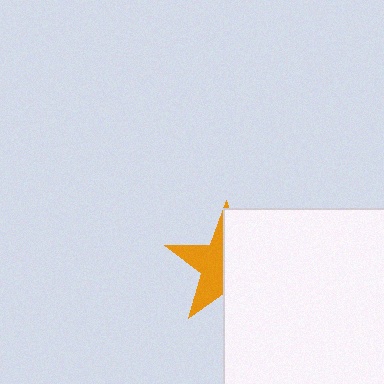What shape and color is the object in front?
The object in front is a white rectangle.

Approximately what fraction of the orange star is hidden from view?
Roughly 54% of the orange star is hidden behind the white rectangle.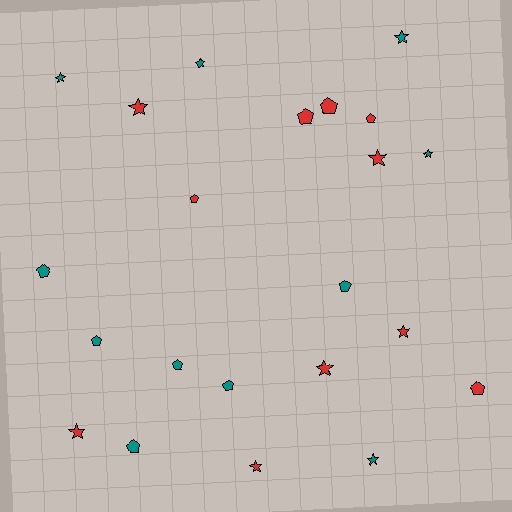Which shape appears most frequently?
Star, with 11 objects.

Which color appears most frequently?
Teal, with 11 objects.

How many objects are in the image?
There are 22 objects.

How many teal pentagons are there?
There are 6 teal pentagons.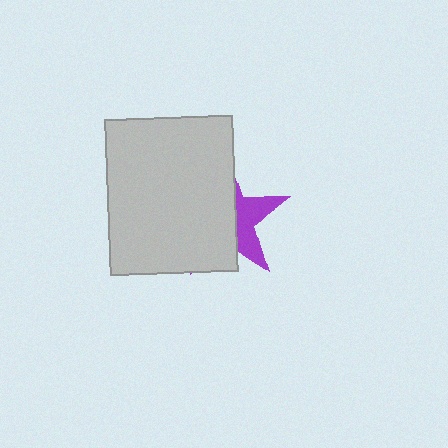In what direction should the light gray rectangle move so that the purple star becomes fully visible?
The light gray rectangle should move left. That is the shortest direction to clear the overlap and leave the purple star fully visible.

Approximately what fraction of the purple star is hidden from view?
Roughly 65% of the purple star is hidden behind the light gray rectangle.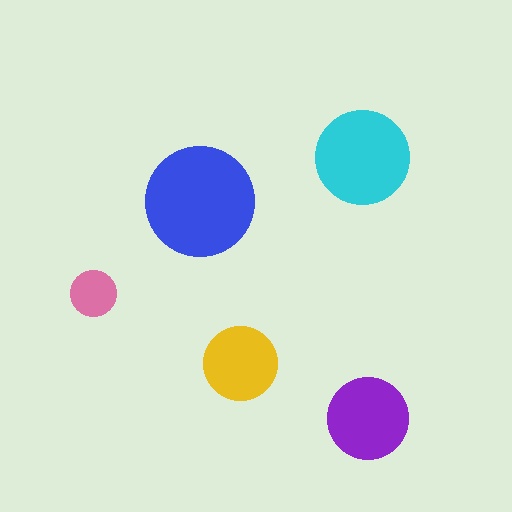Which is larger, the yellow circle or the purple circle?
The purple one.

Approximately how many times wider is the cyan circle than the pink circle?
About 2 times wider.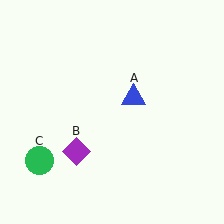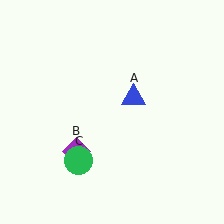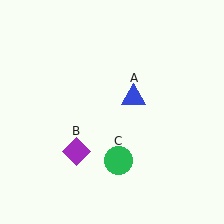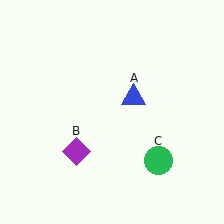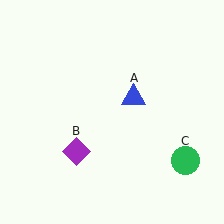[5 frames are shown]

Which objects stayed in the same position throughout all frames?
Blue triangle (object A) and purple diamond (object B) remained stationary.